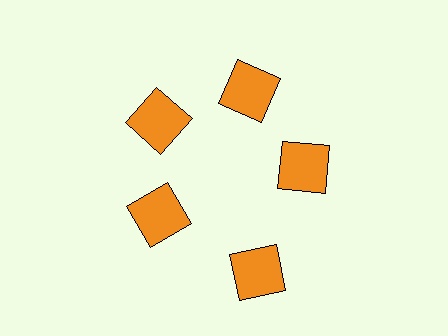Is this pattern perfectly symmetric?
No. The 5 orange squares are arranged in a ring, but one element near the 5 o'clock position is pushed outward from the center, breaking the 5-fold rotational symmetry.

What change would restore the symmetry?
The symmetry would be restored by moving it inward, back onto the ring so that all 5 squares sit at equal angles and equal distance from the center.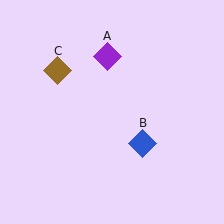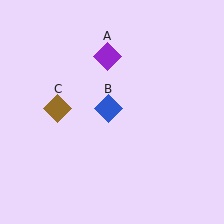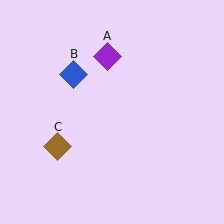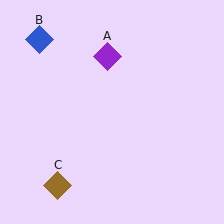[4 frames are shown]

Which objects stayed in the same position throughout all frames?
Purple diamond (object A) remained stationary.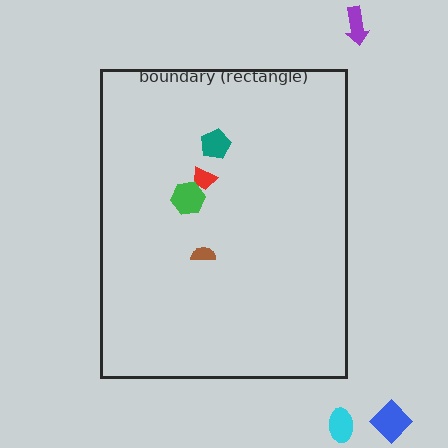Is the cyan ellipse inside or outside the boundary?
Outside.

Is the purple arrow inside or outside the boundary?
Outside.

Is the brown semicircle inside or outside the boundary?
Inside.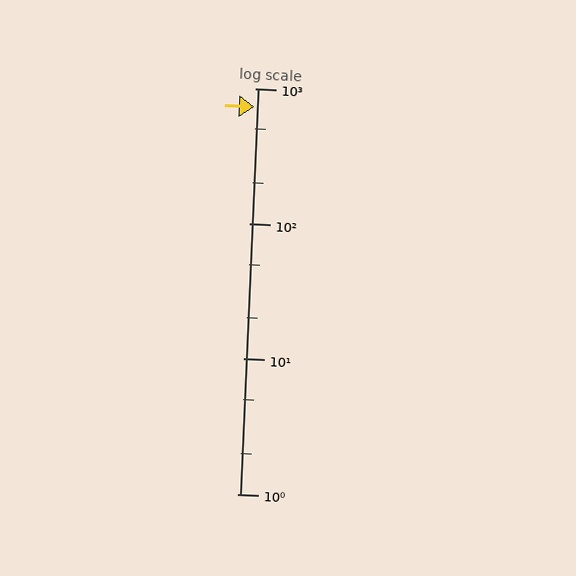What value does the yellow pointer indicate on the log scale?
The pointer indicates approximately 730.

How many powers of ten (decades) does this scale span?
The scale spans 3 decades, from 1 to 1000.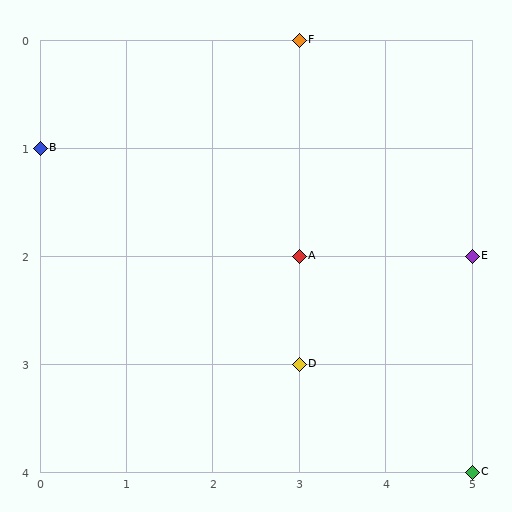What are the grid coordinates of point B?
Point B is at grid coordinates (0, 1).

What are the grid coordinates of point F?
Point F is at grid coordinates (3, 0).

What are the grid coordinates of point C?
Point C is at grid coordinates (5, 4).